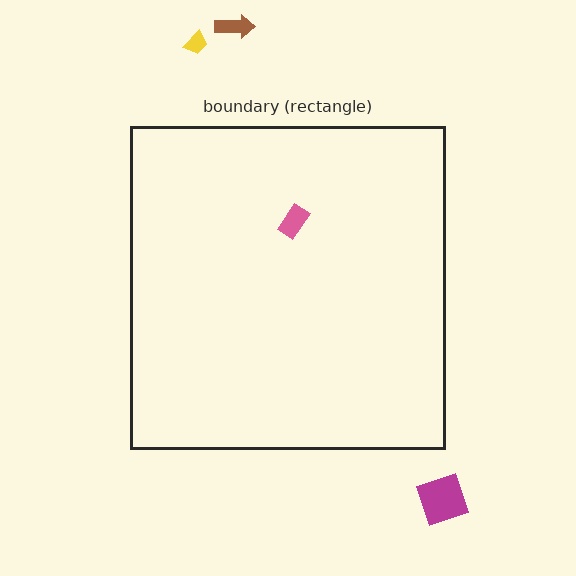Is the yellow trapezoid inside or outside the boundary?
Outside.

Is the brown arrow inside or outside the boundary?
Outside.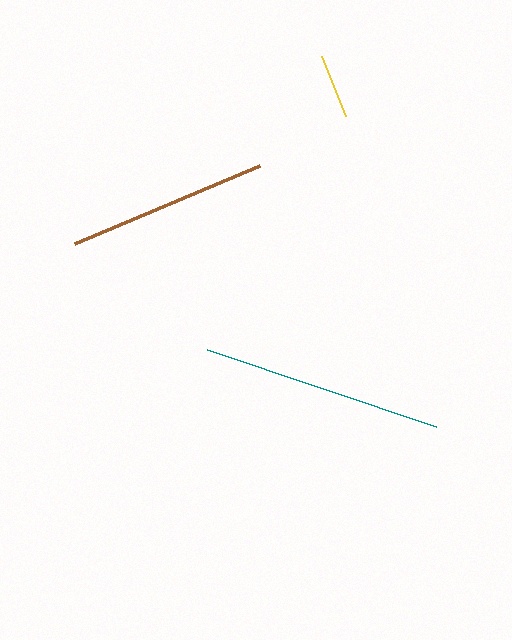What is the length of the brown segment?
The brown segment is approximately 200 pixels long.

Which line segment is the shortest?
The yellow line is the shortest at approximately 65 pixels.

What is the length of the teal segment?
The teal segment is approximately 242 pixels long.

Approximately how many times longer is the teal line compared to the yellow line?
The teal line is approximately 3.7 times the length of the yellow line.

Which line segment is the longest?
The teal line is the longest at approximately 242 pixels.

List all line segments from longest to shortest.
From longest to shortest: teal, brown, yellow.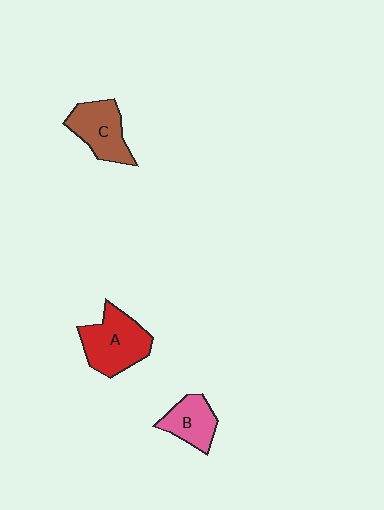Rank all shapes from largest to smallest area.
From largest to smallest: A (red), C (brown), B (pink).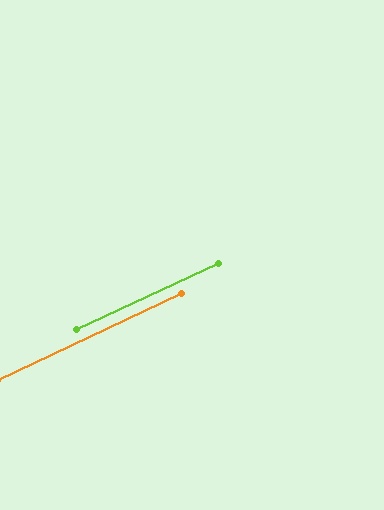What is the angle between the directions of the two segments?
Approximately 0 degrees.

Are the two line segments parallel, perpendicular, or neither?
Parallel — their directions differ by only 0.2°.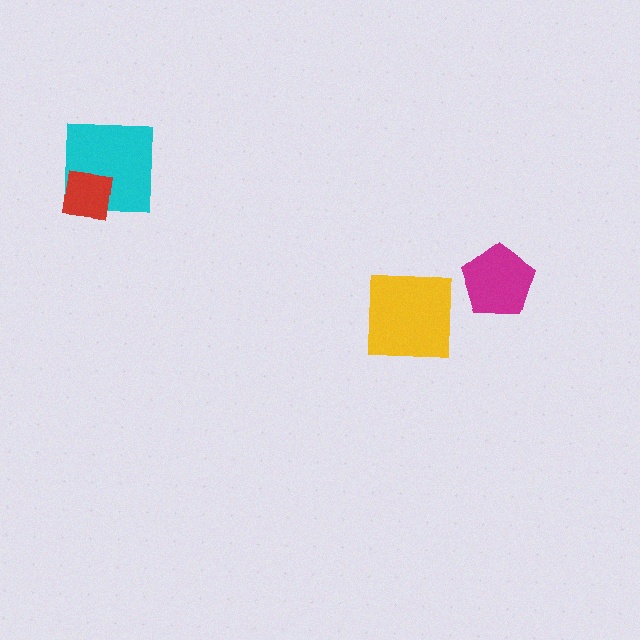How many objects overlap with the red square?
1 object overlaps with the red square.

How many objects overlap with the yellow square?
0 objects overlap with the yellow square.